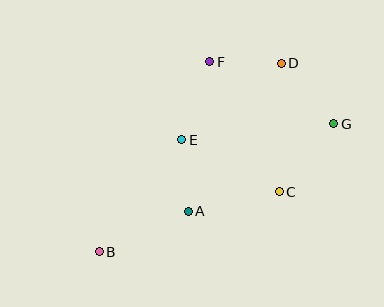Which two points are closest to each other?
Points D and F are closest to each other.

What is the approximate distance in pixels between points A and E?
The distance between A and E is approximately 72 pixels.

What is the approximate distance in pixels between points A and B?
The distance between A and B is approximately 98 pixels.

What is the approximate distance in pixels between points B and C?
The distance between B and C is approximately 190 pixels.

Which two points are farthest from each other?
Points B and G are farthest from each other.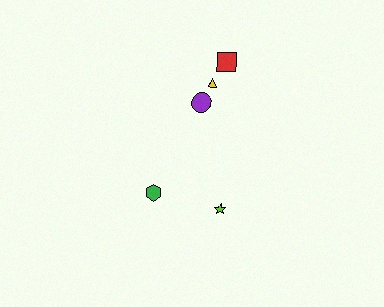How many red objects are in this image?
There is 1 red object.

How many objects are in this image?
There are 5 objects.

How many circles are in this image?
There is 1 circle.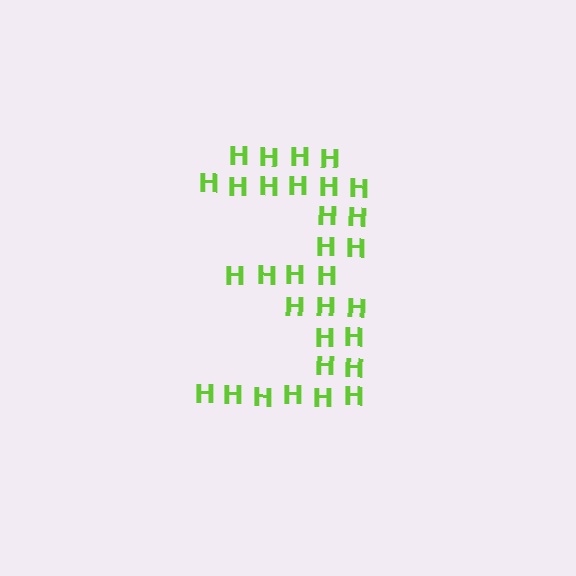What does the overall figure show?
The overall figure shows the digit 3.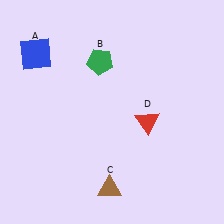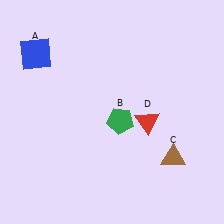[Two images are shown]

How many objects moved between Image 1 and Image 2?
2 objects moved between the two images.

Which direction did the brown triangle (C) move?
The brown triangle (C) moved right.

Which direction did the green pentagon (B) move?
The green pentagon (B) moved down.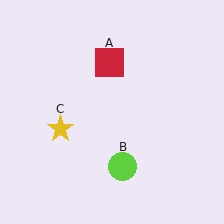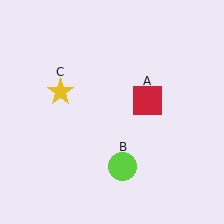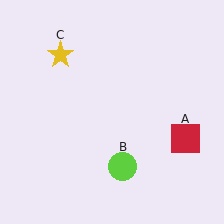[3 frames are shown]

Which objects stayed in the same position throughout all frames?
Lime circle (object B) remained stationary.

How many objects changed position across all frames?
2 objects changed position: red square (object A), yellow star (object C).